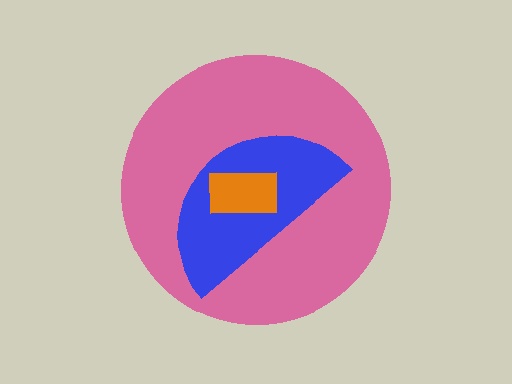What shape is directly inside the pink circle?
The blue semicircle.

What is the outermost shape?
The pink circle.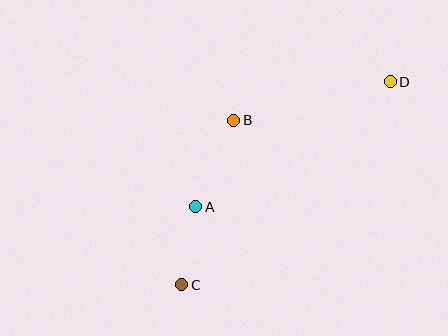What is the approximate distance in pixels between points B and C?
The distance between B and C is approximately 172 pixels.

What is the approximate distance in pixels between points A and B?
The distance between A and B is approximately 94 pixels.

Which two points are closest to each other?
Points A and C are closest to each other.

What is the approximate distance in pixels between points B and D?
The distance between B and D is approximately 161 pixels.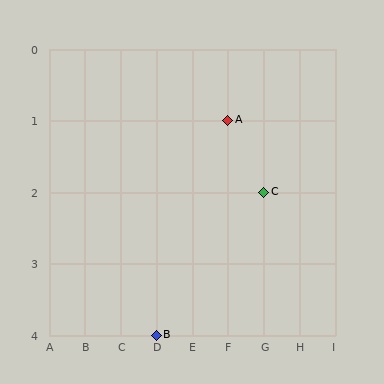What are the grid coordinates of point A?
Point A is at grid coordinates (F, 1).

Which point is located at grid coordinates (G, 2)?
Point C is at (G, 2).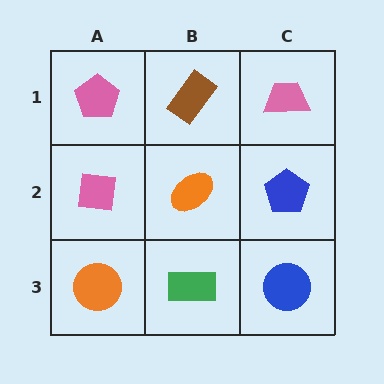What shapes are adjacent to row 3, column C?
A blue pentagon (row 2, column C), a green rectangle (row 3, column B).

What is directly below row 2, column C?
A blue circle.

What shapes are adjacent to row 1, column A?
A pink square (row 2, column A), a brown rectangle (row 1, column B).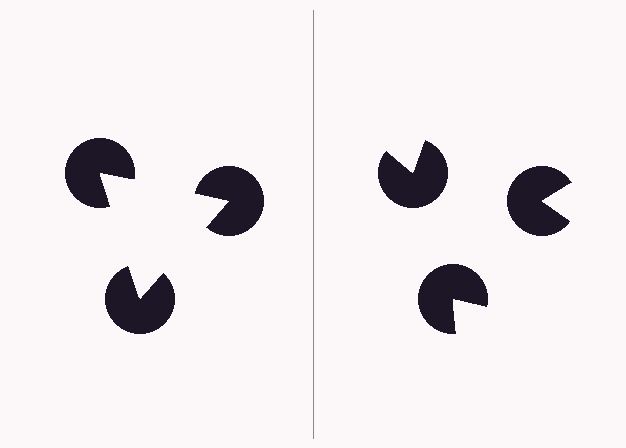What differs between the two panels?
The pac-man discs are positioned identically on both sides; only the wedge orientations differ. On the left they align to a triangle; on the right they are misaligned.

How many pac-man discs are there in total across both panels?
6 — 3 on each side.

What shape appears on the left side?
An illusory triangle.